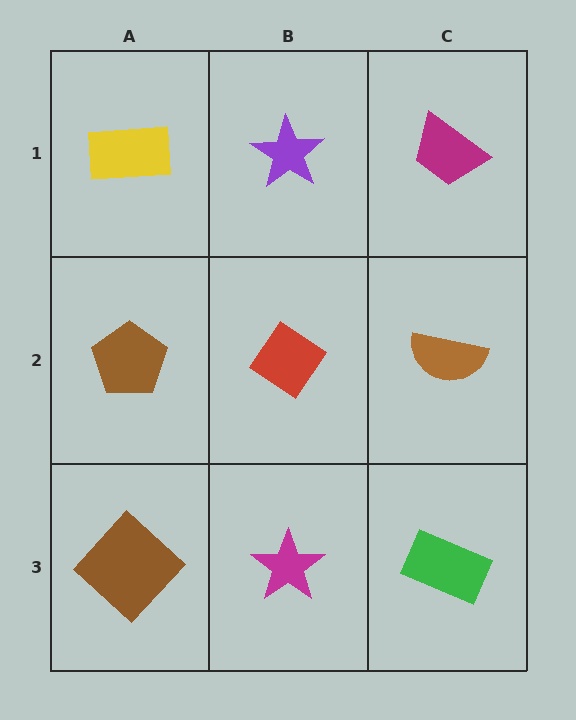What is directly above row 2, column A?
A yellow rectangle.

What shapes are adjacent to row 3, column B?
A red diamond (row 2, column B), a brown diamond (row 3, column A), a green rectangle (row 3, column C).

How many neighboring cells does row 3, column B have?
3.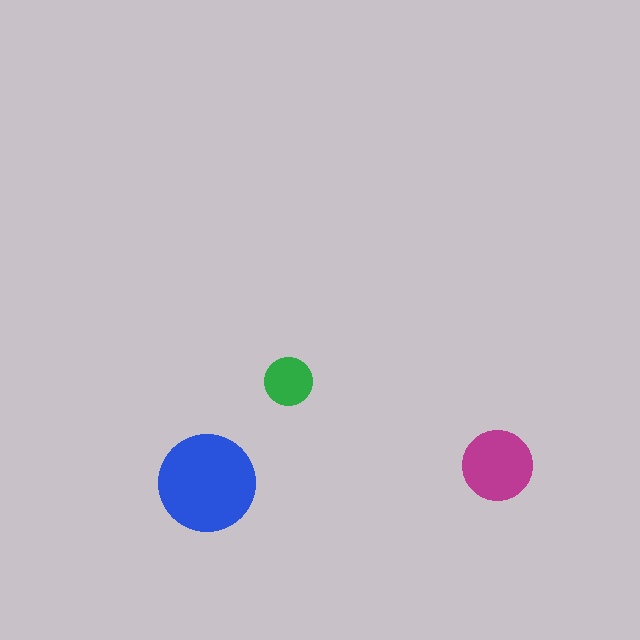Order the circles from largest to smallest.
the blue one, the magenta one, the green one.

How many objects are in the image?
There are 3 objects in the image.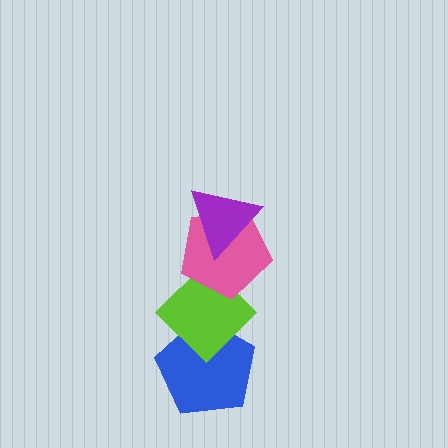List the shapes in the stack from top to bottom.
From top to bottom: the purple triangle, the pink pentagon, the lime diamond, the blue pentagon.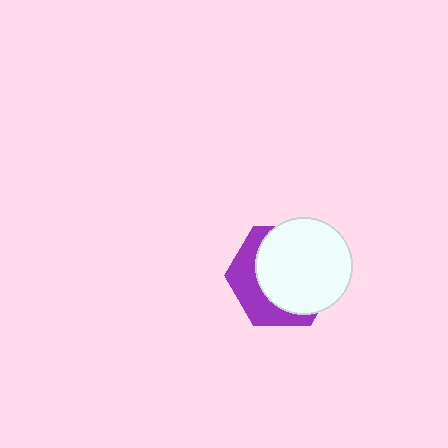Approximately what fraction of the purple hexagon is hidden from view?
Roughly 65% of the purple hexagon is hidden behind the white circle.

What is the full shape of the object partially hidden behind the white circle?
The partially hidden object is a purple hexagon.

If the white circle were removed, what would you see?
You would see the complete purple hexagon.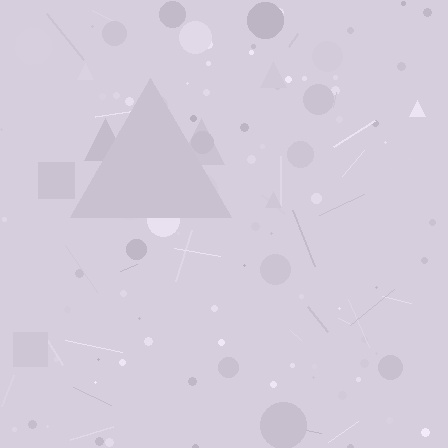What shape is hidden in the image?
A triangle is hidden in the image.